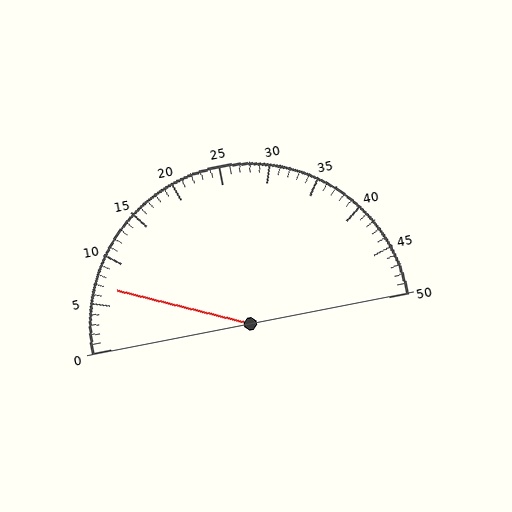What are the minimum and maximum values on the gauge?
The gauge ranges from 0 to 50.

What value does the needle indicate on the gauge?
The needle indicates approximately 7.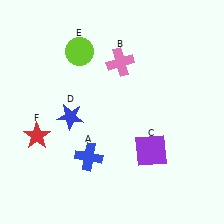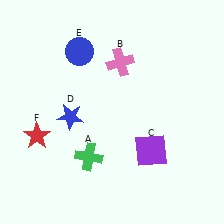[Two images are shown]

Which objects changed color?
A changed from blue to green. E changed from lime to blue.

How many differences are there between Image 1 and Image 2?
There are 2 differences between the two images.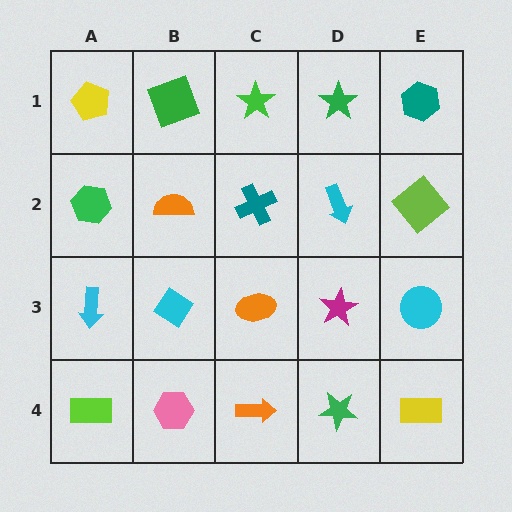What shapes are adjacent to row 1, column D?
A cyan arrow (row 2, column D), a green star (row 1, column C), a teal hexagon (row 1, column E).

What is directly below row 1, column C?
A teal cross.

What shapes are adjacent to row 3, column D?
A cyan arrow (row 2, column D), a green star (row 4, column D), an orange ellipse (row 3, column C), a cyan circle (row 3, column E).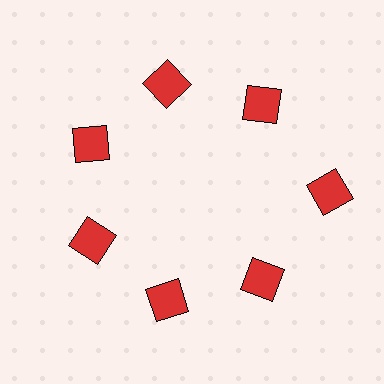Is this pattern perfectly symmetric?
No. The 7 red diamonds are arranged in a ring, but one element near the 3 o'clock position is pushed outward from the center, breaking the 7-fold rotational symmetry.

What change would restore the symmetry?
The symmetry would be restored by moving it inward, back onto the ring so that all 7 diamonds sit at equal angles and equal distance from the center.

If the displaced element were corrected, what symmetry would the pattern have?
It would have 7-fold rotational symmetry — the pattern would map onto itself every 51 degrees.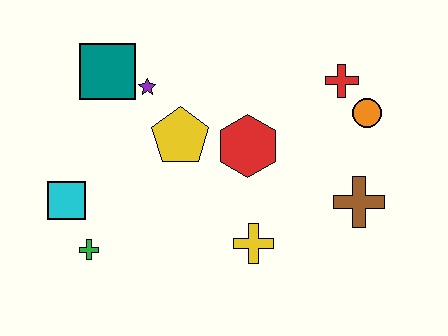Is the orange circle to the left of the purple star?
No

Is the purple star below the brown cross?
No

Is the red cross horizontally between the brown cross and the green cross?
Yes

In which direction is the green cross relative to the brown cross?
The green cross is to the left of the brown cross.